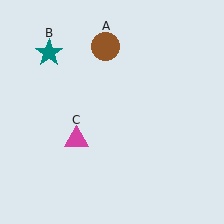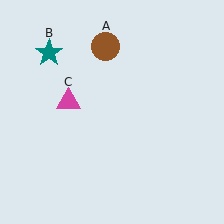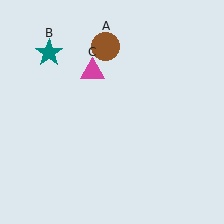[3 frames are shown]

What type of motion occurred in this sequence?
The magenta triangle (object C) rotated clockwise around the center of the scene.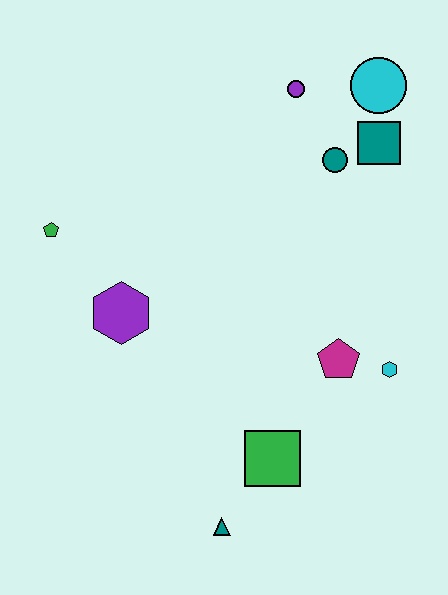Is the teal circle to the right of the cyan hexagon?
No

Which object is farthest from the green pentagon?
The cyan hexagon is farthest from the green pentagon.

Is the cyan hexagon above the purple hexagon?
No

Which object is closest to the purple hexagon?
The green pentagon is closest to the purple hexagon.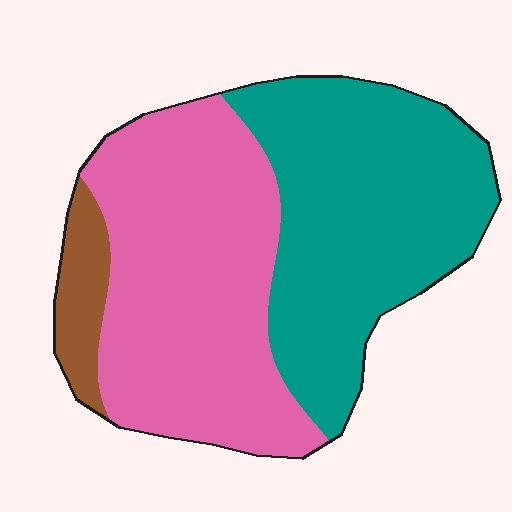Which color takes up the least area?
Brown, at roughly 5%.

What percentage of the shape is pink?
Pink takes up about one half (1/2) of the shape.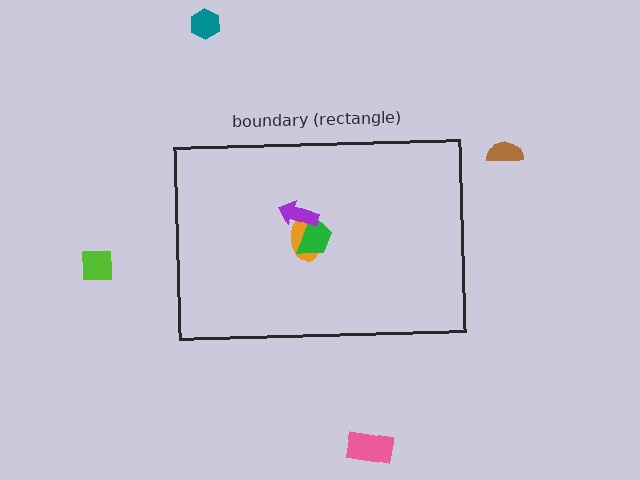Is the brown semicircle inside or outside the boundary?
Outside.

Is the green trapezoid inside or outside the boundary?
Inside.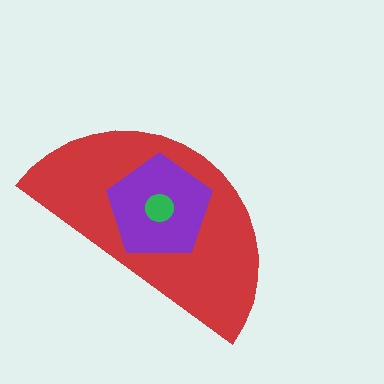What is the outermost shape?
The red semicircle.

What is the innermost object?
The green circle.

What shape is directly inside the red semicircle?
The purple pentagon.